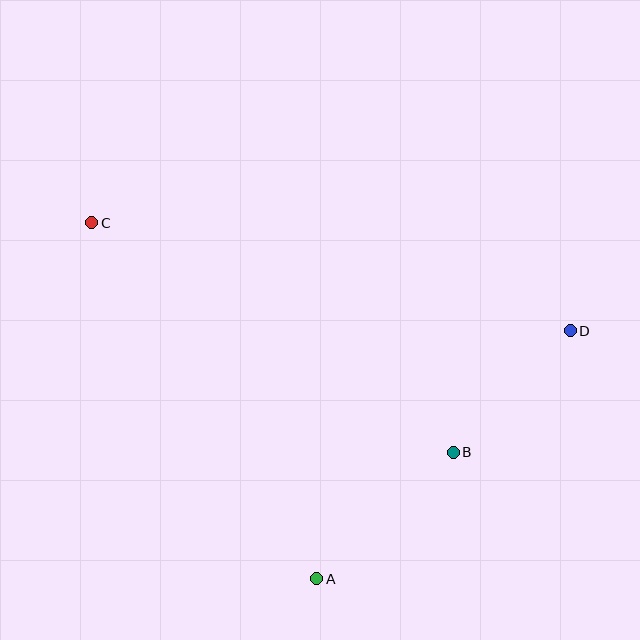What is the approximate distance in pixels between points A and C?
The distance between A and C is approximately 421 pixels.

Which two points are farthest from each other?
Points C and D are farthest from each other.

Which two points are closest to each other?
Points B and D are closest to each other.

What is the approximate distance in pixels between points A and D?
The distance between A and D is approximately 355 pixels.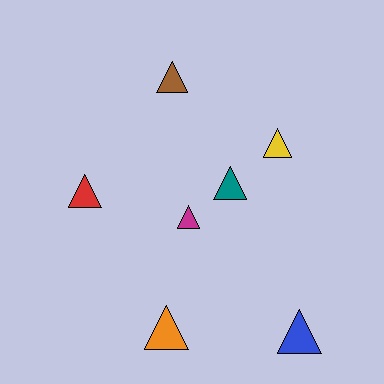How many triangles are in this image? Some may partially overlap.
There are 7 triangles.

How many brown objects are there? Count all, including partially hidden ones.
There is 1 brown object.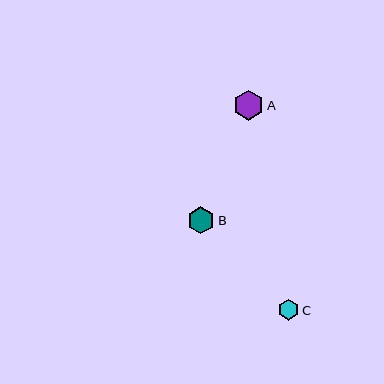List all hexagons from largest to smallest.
From largest to smallest: A, B, C.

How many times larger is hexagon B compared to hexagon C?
Hexagon B is approximately 1.3 times the size of hexagon C.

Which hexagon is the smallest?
Hexagon C is the smallest with a size of approximately 21 pixels.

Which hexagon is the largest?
Hexagon A is the largest with a size of approximately 30 pixels.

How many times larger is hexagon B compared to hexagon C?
Hexagon B is approximately 1.3 times the size of hexagon C.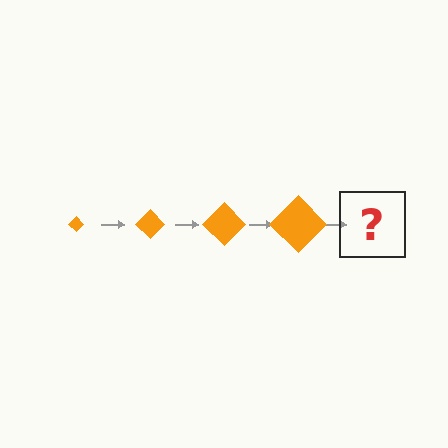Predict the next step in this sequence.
The next step is an orange diamond, larger than the previous one.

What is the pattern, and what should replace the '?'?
The pattern is that the diamond gets progressively larger each step. The '?' should be an orange diamond, larger than the previous one.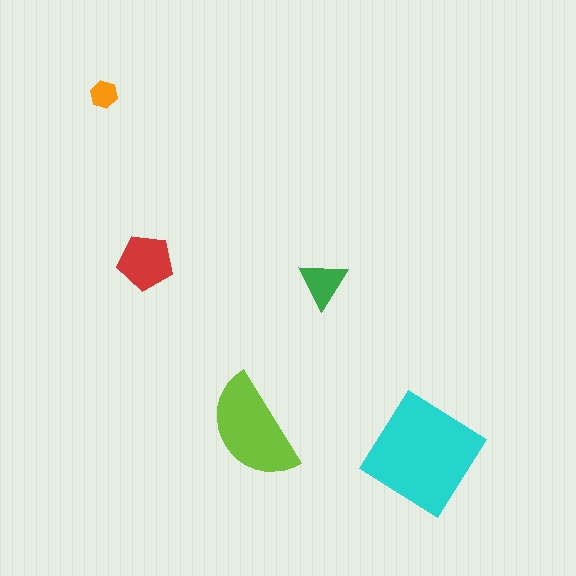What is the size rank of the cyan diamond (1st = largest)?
1st.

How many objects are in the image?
There are 5 objects in the image.